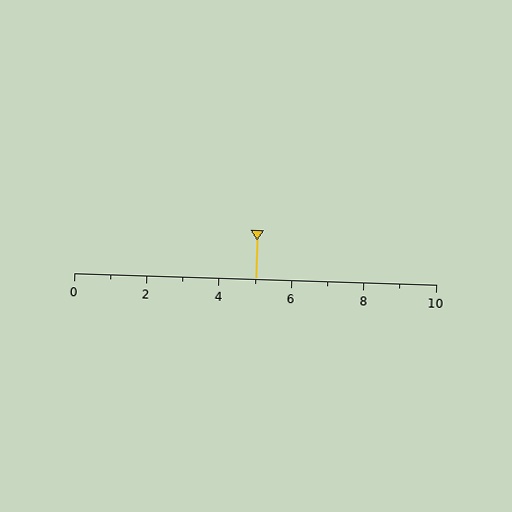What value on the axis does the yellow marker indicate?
The marker indicates approximately 5.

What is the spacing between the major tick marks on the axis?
The major ticks are spaced 2 apart.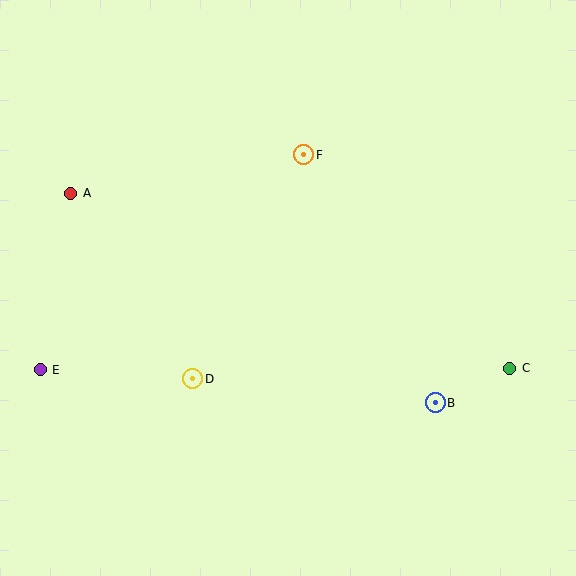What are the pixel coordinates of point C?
Point C is at (510, 368).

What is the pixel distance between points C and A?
The distance between C and A is 472 pixels.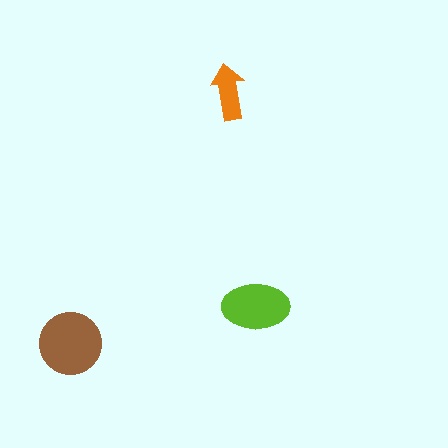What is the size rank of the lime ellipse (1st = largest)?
2nd.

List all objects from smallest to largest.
The orange arrow, the lime ellipse, the brown circle.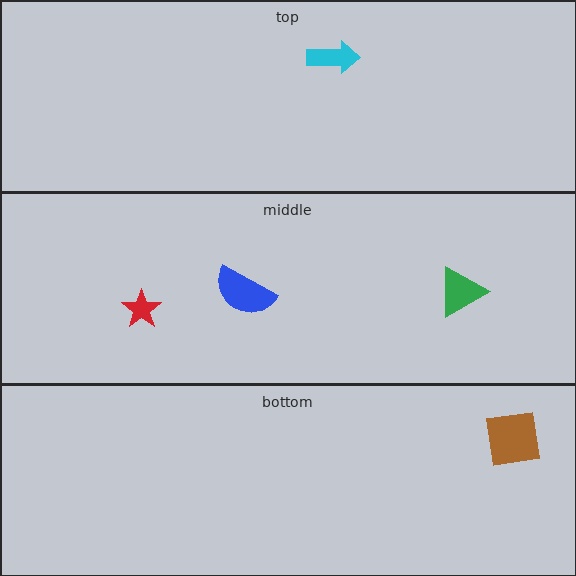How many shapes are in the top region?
1.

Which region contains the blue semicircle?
The middle region.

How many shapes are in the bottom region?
1.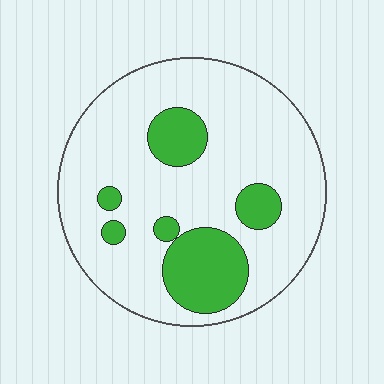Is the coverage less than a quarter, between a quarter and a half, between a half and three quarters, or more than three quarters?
Less than a quarter.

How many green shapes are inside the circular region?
6.